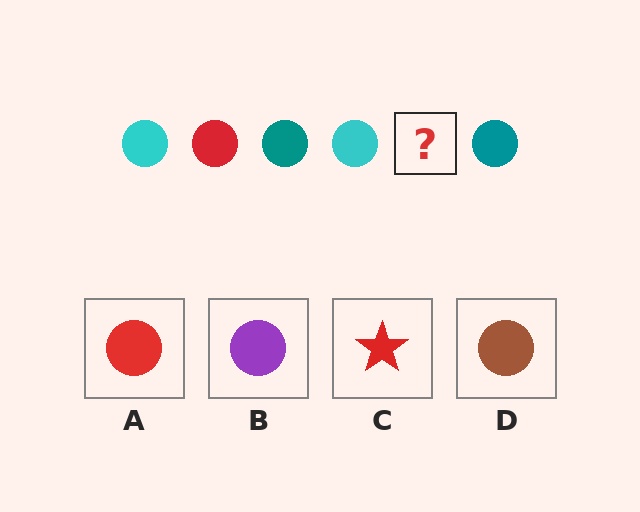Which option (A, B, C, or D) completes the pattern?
A.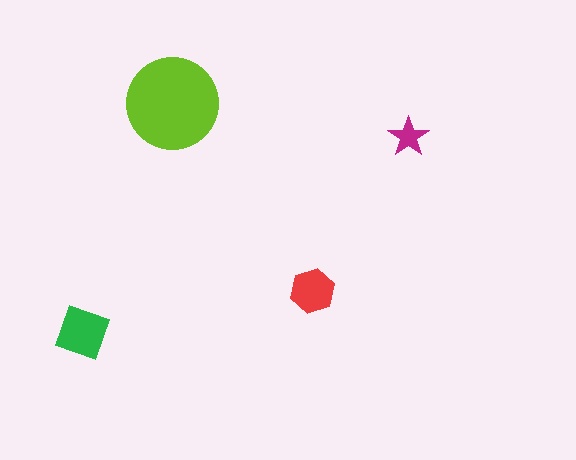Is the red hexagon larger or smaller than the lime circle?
Smaller.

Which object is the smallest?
The magenta star.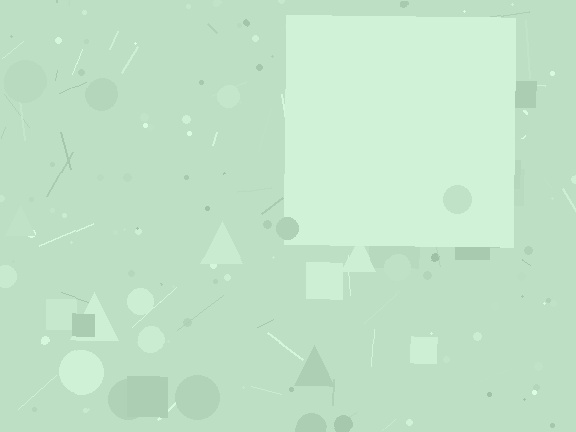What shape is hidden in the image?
A square is hidden in the image.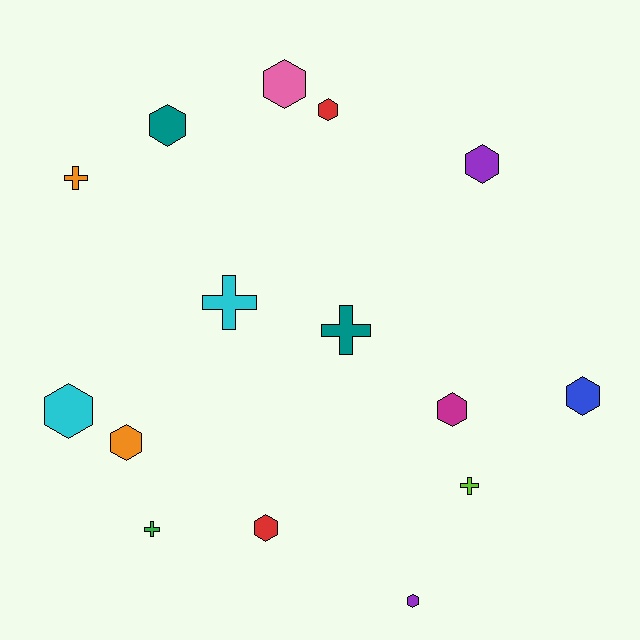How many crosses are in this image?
There are 5 crosses.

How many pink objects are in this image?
There is 1 pink object.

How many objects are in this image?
There are 15 objects.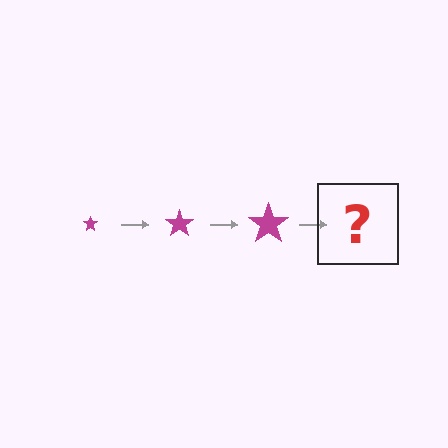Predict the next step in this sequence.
The next step is a magenta star, larger than the previous one.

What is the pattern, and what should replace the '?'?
The pattern is that the star gets progressively larger each step. The '?' should be a magenta star, larger than the previous one.